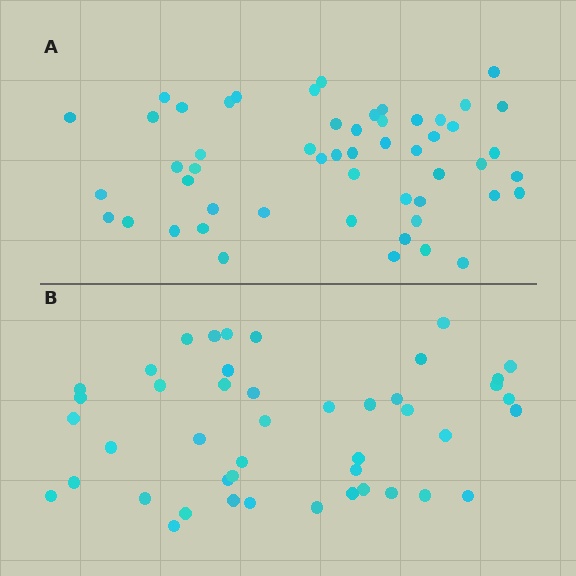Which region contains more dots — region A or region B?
Region A (the top region) has more dots.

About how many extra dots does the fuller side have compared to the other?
Region A has roughly 8 or so more dots than region B.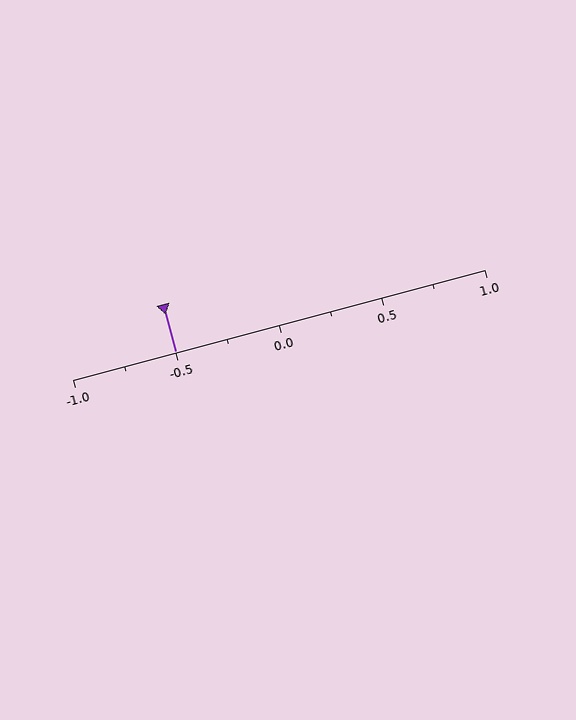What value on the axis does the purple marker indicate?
The marker indicates approximately -0.5.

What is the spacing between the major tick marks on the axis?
The major ticks are spaced 0.5 apart.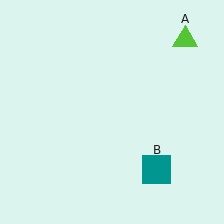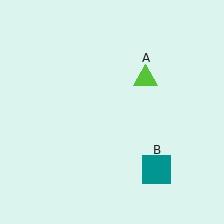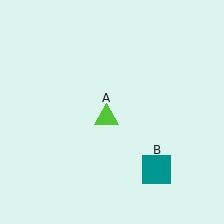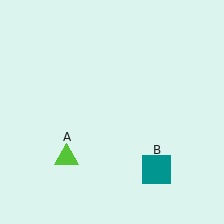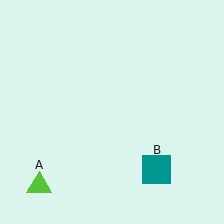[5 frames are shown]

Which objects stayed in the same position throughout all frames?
Teal square (object B) remained stationary.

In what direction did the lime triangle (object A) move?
The lime triangle (object A) moved down and to the left.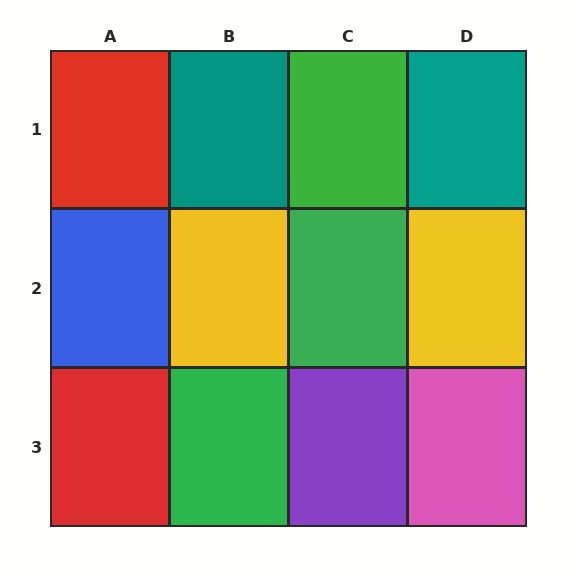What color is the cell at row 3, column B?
Green.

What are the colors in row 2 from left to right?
Blue, yellow, green, yellow.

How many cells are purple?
1 cell is purple.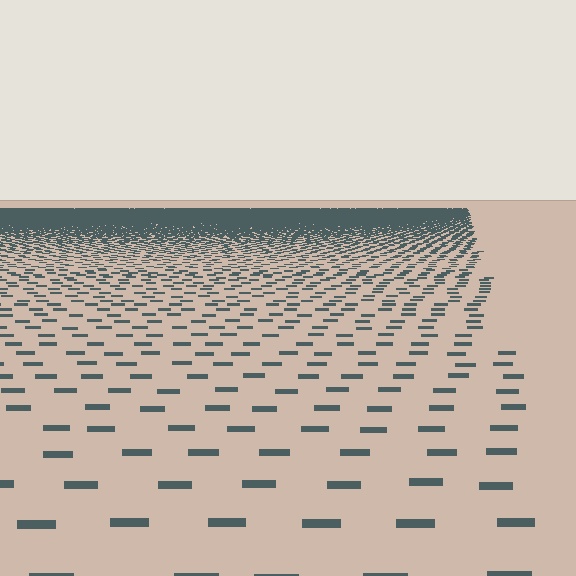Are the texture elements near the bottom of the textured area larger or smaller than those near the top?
Larger. Near the bottom, elements are closer to the viewer and appear at a bigger on-screen size.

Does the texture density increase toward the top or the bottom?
Density increases toward the top.